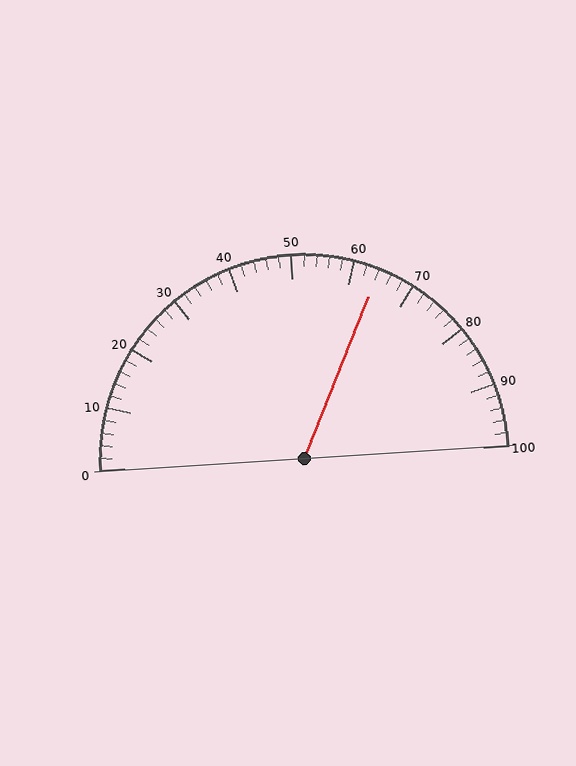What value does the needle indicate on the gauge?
The needle indicates approximately 64.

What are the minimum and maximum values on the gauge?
The gauge ranges from 0 to 100.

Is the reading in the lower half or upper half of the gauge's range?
The reading is in the upper half of the range (0 to 100).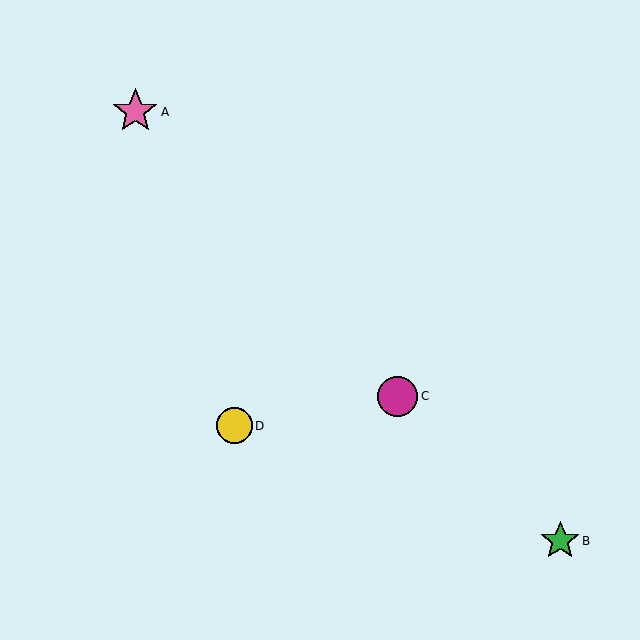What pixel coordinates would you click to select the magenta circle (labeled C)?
Click at (397, 396) to select the magenta circle C.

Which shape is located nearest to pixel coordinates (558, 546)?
The green star (labeled B) at (560, 541) is nearest to that location.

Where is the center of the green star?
The center of the green star is at (560, 541).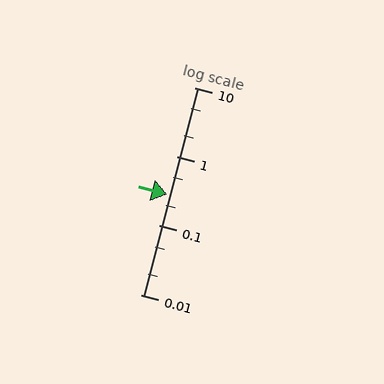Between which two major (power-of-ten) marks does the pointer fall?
The pointer is between 0.1 and 1.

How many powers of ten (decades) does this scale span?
The scale spans 3 decades, from 0.01 to 10.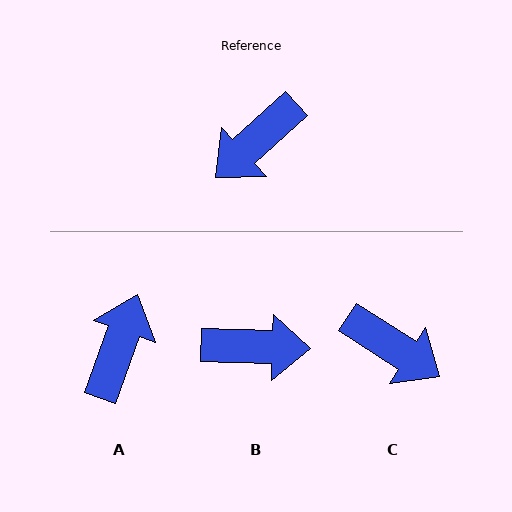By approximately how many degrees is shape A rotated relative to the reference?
Approximately 152 degrees clockwise.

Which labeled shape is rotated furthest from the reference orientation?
A, about 152 degrees away.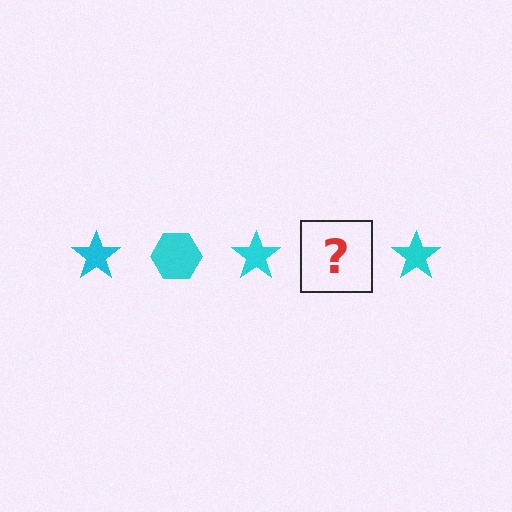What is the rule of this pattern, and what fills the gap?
The rule is that the pattern cycles through star, hexagon shapes in cyan. The gap should be filled with a cyan hexagon.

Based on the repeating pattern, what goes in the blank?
The blank should be a cyan hexagon.